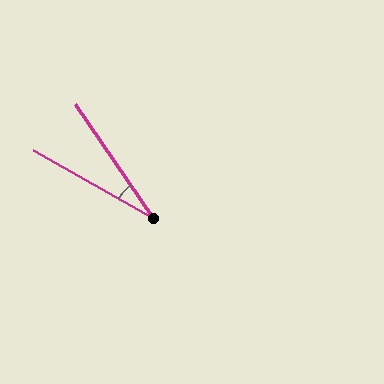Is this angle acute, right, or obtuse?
It is acute.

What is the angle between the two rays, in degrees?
Approximately 26 degrees.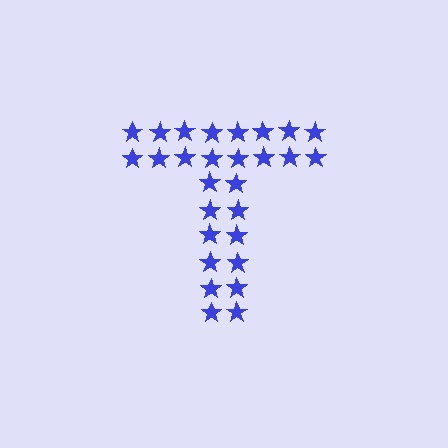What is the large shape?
The large shape is the letter T.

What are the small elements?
The small elements are stars.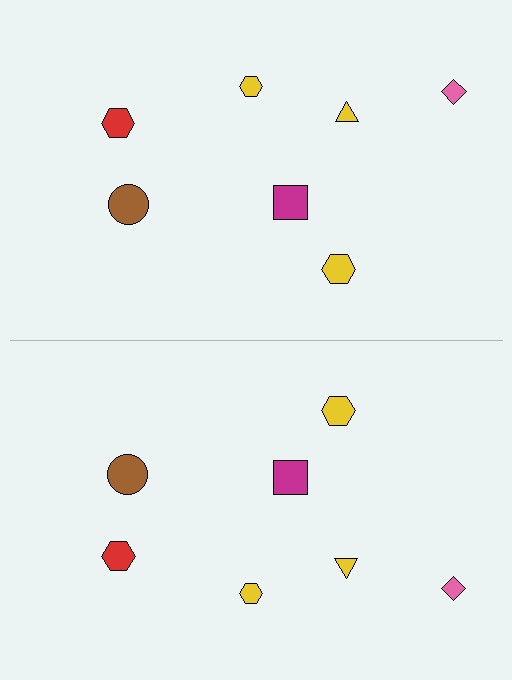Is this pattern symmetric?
Yes, this pattern has bilateral (reflection) symmetry.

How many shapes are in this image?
There are 14 shapes in this image.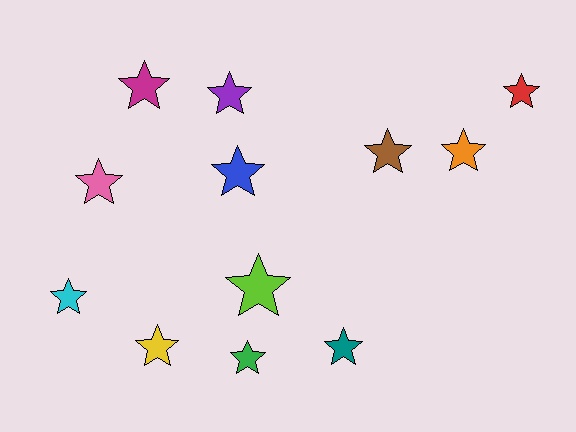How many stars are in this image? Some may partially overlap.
There are 12 stars.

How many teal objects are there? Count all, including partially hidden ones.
There is 1 teal object.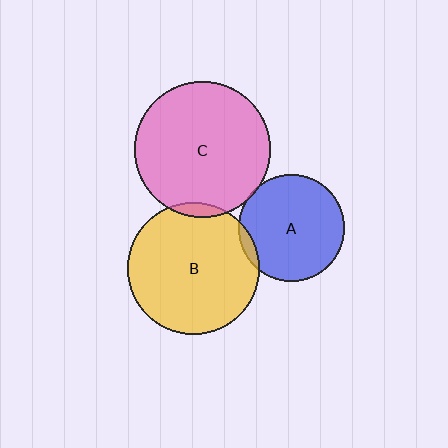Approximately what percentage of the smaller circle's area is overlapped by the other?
Approximately 5%.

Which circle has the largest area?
Circle C (pink).